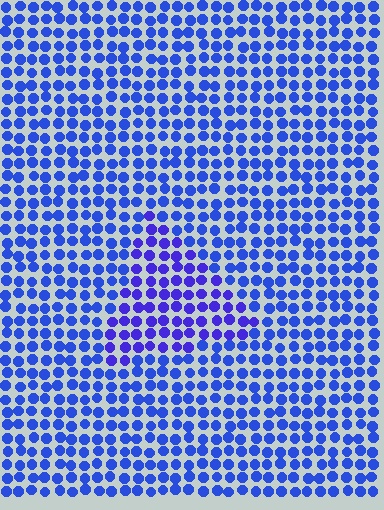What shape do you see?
I see a triangle.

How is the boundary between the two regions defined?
The boundary is defined purely by a slight shift in hue (about 22 degrees). Spacing, size, and orientation are identical on both sides.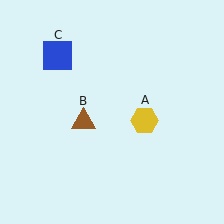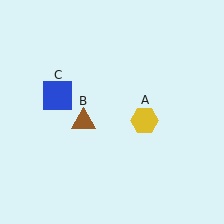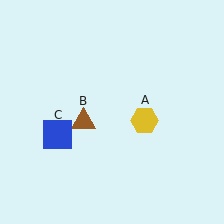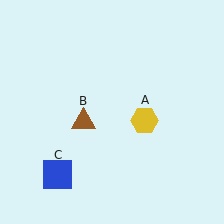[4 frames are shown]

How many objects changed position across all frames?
1 object changed position: blue square (object C).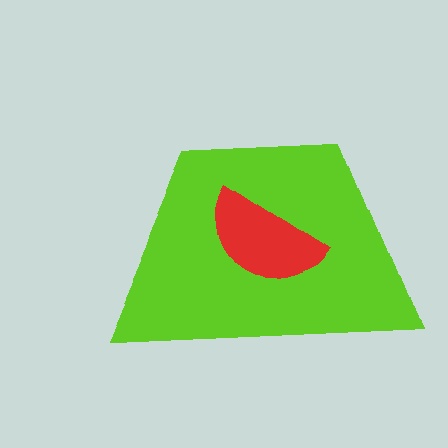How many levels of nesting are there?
2.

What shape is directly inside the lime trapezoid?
The red semicircle.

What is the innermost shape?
The red semicircle.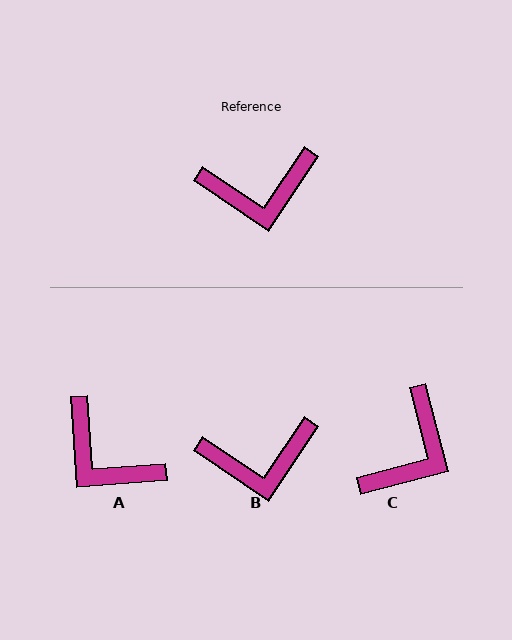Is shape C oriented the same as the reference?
No, it is off by about 49 degrees.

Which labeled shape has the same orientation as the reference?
B.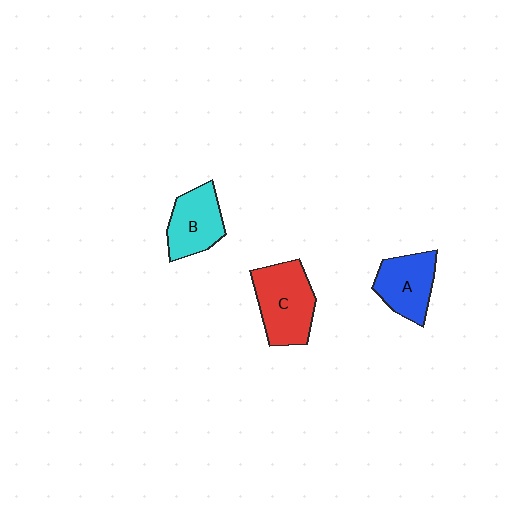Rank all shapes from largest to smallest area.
From largest to smallest: C (red), A (blue), B (cyan).